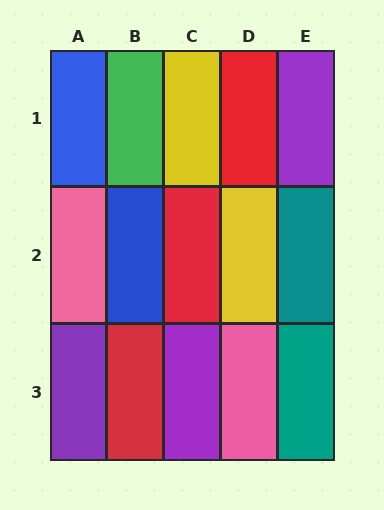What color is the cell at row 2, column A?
Pink.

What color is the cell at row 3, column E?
Teal.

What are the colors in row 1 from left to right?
Blue, green, yellow, red, purple.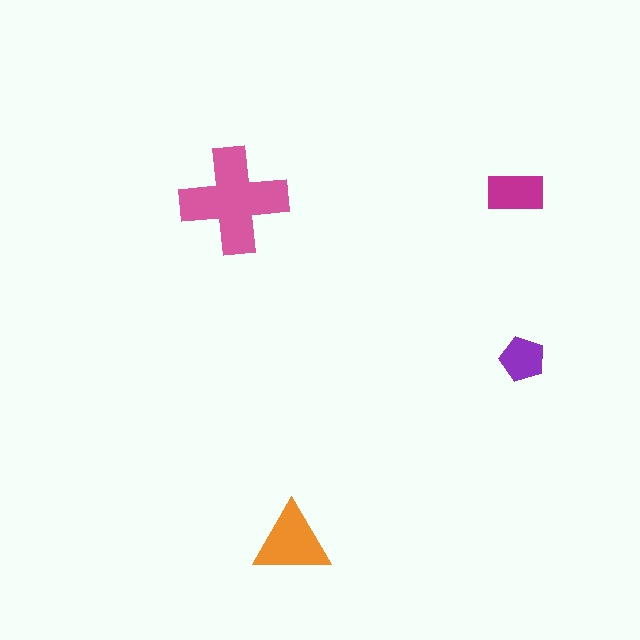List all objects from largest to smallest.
The pink cross, the orange triangle, the magenta rectangle, the purple pentagon.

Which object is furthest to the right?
The purple pentagon is rightmost.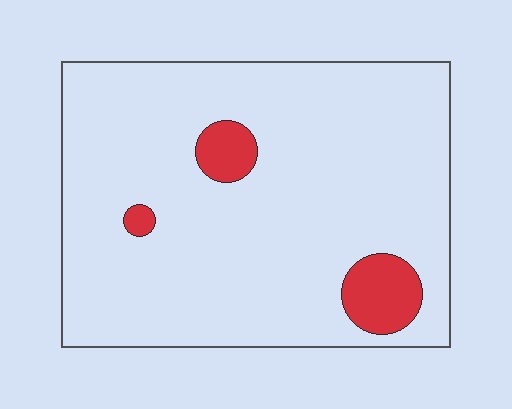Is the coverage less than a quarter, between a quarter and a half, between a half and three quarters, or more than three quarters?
Less than a quarter.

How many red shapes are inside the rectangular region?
3.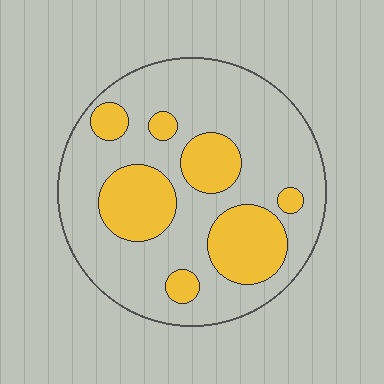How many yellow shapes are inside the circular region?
7.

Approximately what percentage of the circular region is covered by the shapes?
Approximately 30%.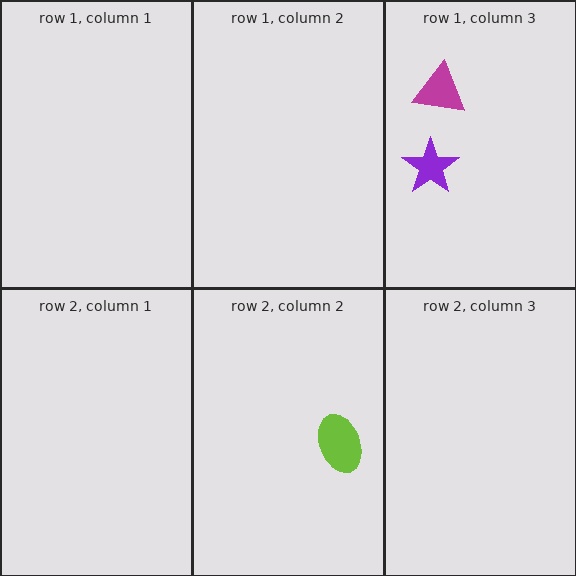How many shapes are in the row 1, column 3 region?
2.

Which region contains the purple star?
The row 1, column 3 region.